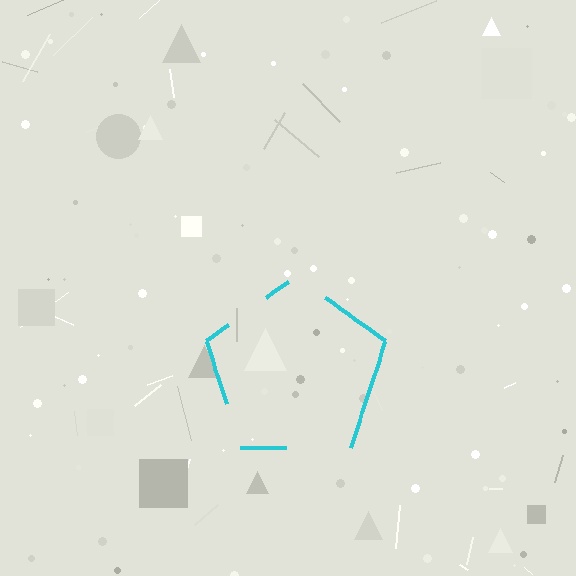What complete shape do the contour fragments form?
The contour fragments form a pentagon.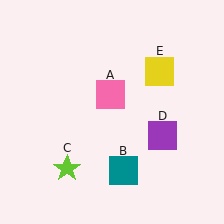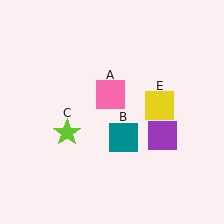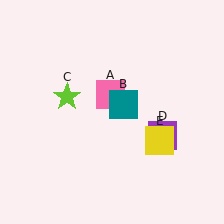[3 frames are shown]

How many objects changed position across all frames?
3 objects changed position: teal square (object B), lime star (object C), yellow square (object E).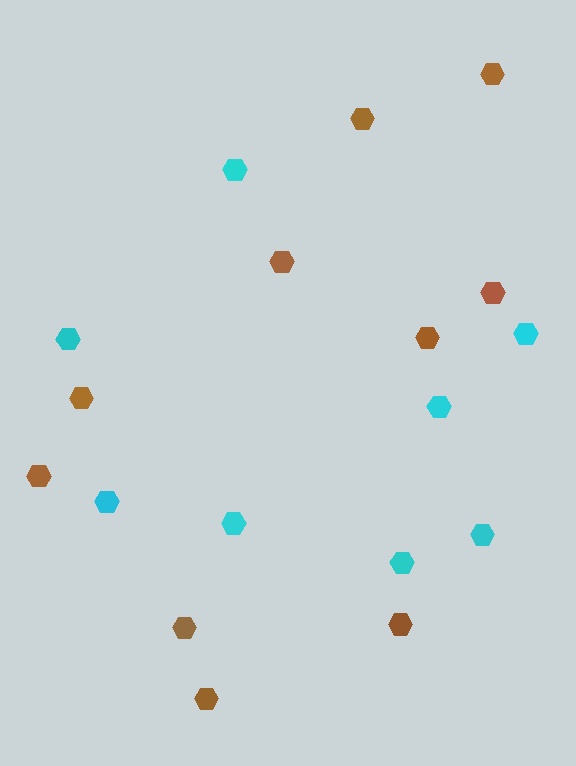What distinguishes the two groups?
There are 2 groups: one group of brown hexagons (10) and one group of cyan hexagons (8).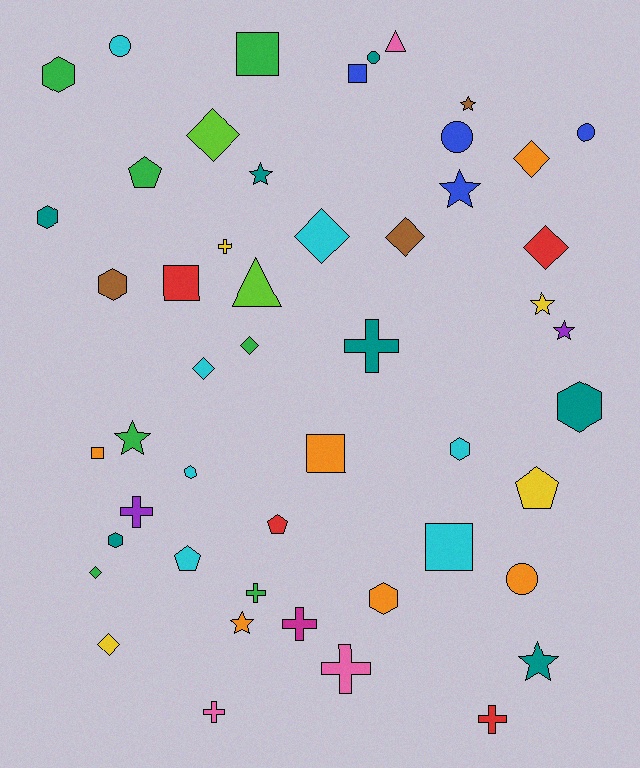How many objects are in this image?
There are 50 objects.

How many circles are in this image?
There are 5 circles.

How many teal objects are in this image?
There are 7 teal objects.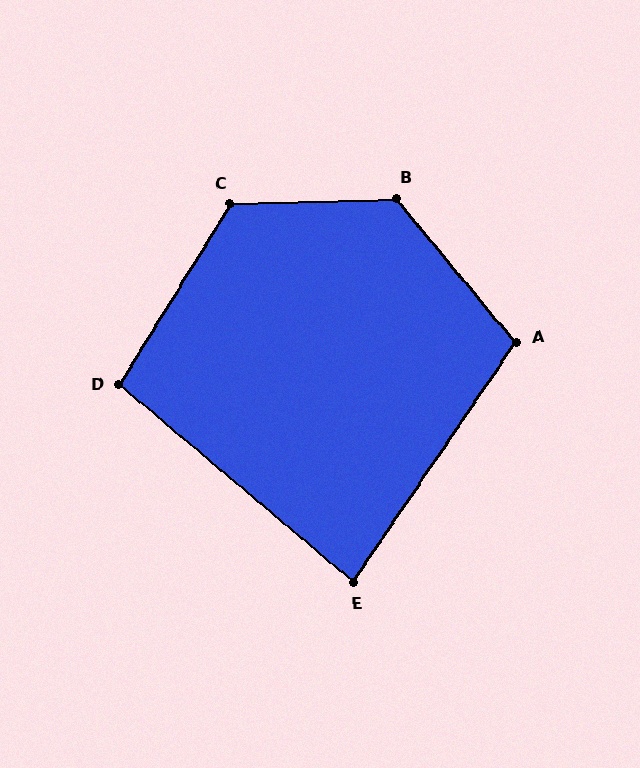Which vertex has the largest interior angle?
B, at approximately 128 degrees.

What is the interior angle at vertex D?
Approximately 98 degrees (obtuse).